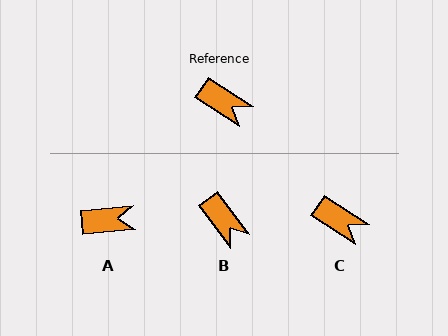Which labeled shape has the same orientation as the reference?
C.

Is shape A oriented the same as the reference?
No, it is off by about 39 degrees.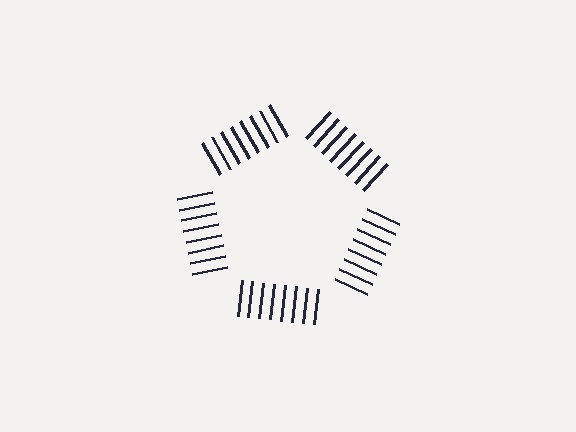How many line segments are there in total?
40 — 8 along each of the 5 edges.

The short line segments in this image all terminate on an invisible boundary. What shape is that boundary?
An illusory pentagon — the line segments terminate on its edges but no continuous stroke is drawn.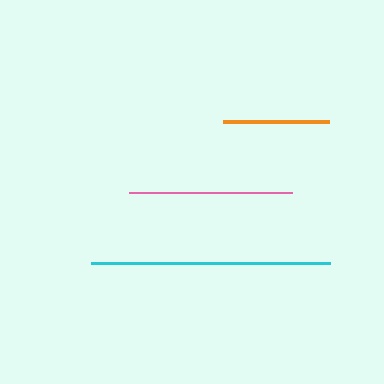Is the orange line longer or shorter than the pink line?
The pink line is longer than the orange line.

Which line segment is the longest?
The cyan line is the longest at approximately 240 pixels.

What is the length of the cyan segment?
The cyan segment is approximately 240 pixels long.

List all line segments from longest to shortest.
From longest to shortest: cyan, pink, orange.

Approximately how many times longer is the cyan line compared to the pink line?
The cyan line is approximately 1.5 times the length of the pink line.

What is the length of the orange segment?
The orange segment is approximately 106 pixels long.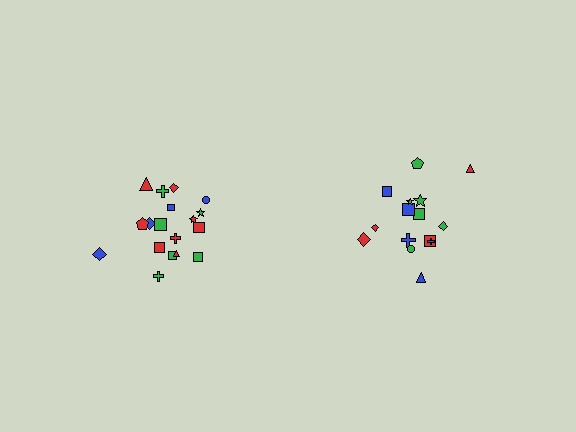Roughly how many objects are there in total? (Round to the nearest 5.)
Roughly 35 objects in total.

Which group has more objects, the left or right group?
The left group.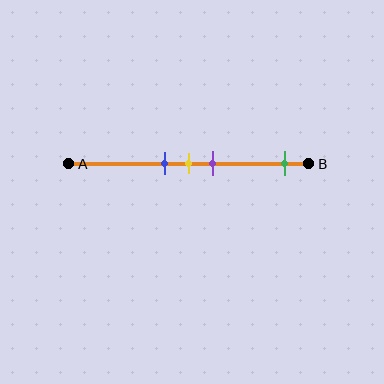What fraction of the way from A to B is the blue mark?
The blue mark is approximately 40% (0.4) of the way from A to B.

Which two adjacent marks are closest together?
The blue and yellow marks are the closest adjacent pair.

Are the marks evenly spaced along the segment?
No, the marks are not evenly spaced.